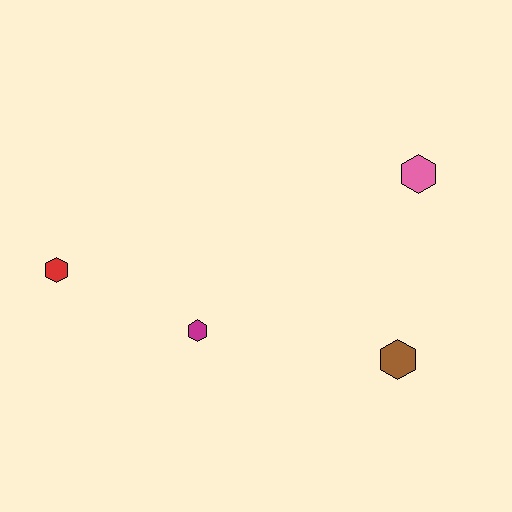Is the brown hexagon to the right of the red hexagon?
Yes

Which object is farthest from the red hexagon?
The pink hexagon is farthest from the red hexagon.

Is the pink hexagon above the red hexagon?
Yes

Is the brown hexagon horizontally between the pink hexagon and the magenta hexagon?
Yes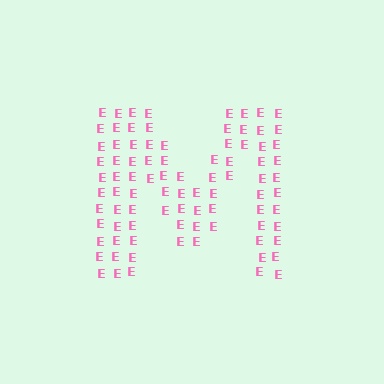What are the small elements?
The small elements are letter E's.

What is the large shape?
The large shape is the letter M.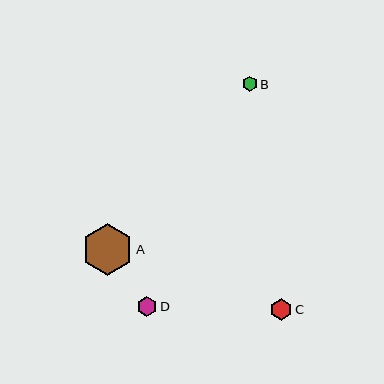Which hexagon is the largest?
Hexagon A is the largest with a size of approximately 51 pixels.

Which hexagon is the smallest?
Hexagon B is the smallest with a size of approximately 15 pixels.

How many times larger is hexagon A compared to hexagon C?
Hexagon A is approximately 2.4 times the size of hexagon C.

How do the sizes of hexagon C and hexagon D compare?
Hexagon C and hexagon D are approximately the same size.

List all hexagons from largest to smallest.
From largest to smallest: A, C, D, B.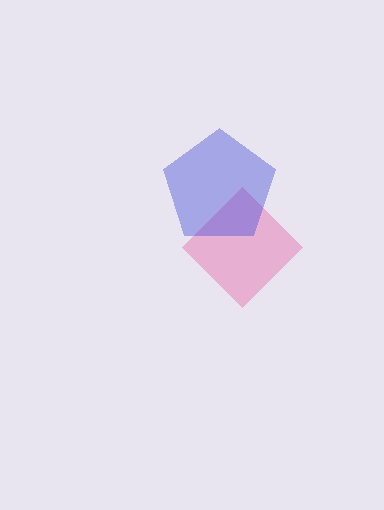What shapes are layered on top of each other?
The layered shapes are: a pink diamond, a blue pentagon.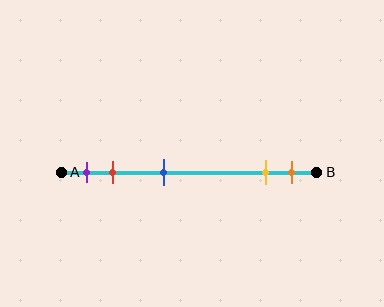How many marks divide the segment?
There are 5 marks dividing the segment.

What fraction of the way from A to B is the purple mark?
The purple mark is approximately 10% (0.1) of the way from A to B.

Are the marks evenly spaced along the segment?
No, the marks are not evenly spaced.